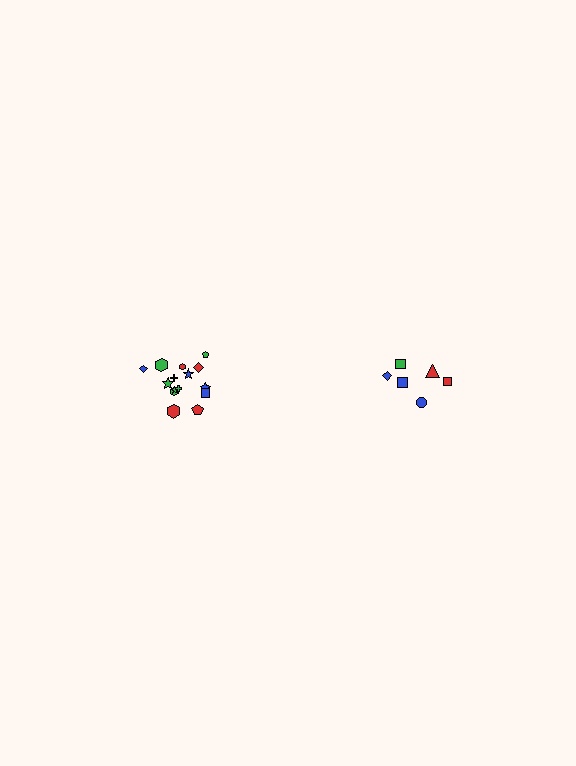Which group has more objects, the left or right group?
The left group.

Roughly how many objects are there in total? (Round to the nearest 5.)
Roughly 20 objects in total.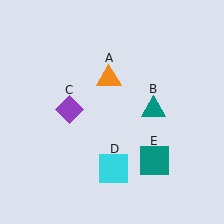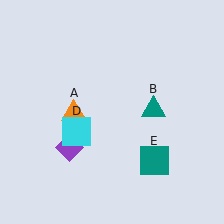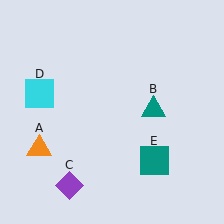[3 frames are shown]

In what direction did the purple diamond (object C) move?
The purple diamond (object C) moved down.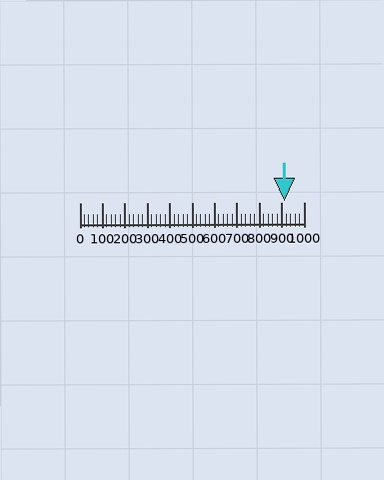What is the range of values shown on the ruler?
The ruler shows values from 0 to 1000.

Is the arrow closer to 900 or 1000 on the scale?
The arrow is closer to 900.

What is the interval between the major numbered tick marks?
The major tick marks are spaced 100 units apart.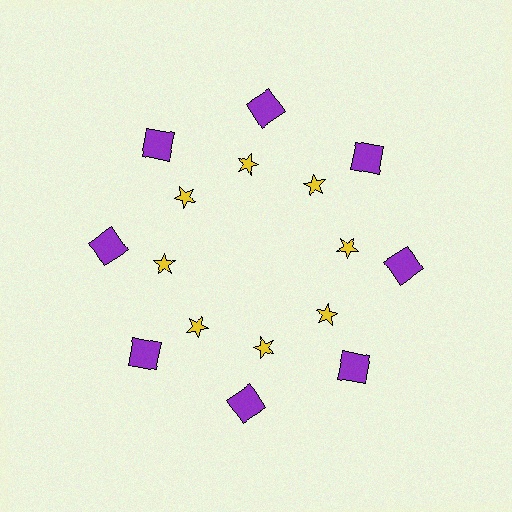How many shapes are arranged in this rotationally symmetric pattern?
There are 16 shapes, arranged in 8 groups of 2.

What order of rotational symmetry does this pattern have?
This pattern has 8-fold rotational symmetry.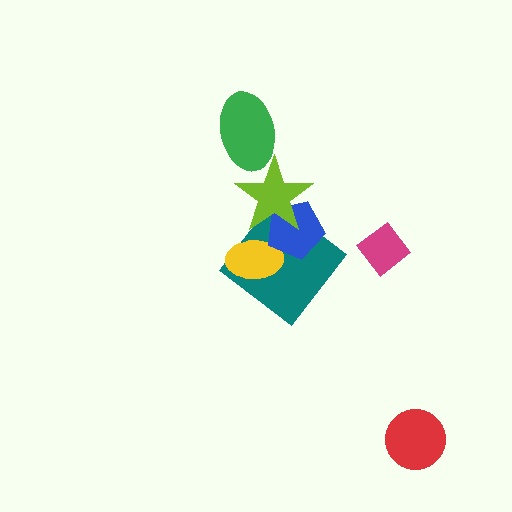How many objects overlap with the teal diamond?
3 objects overlap with the teal diamond.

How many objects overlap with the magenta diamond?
0 objects overlap with the magenta diamond.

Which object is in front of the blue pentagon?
The lime star is in front of the blue pentagon.